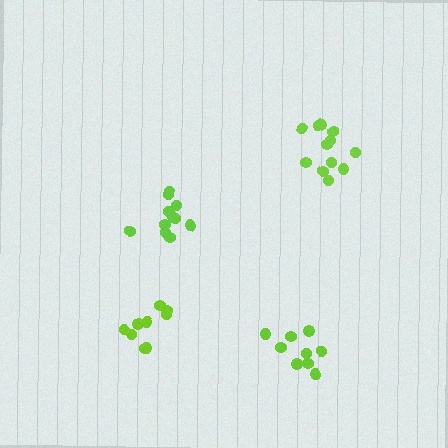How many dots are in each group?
Group 1: 12 dots, Group 2: 9 dots, Group 3: 9 dots, Group 4: 11 dots (41 total).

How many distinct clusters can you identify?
There are 4 distinct clusters.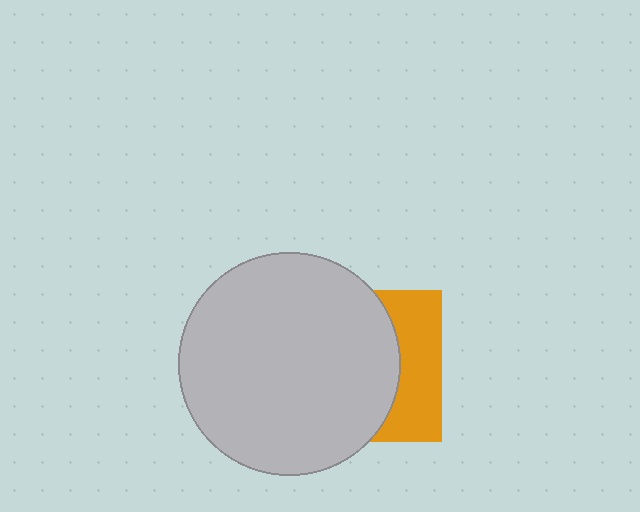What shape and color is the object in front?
The object in front is a light gray circle.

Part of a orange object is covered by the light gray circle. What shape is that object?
It is a square.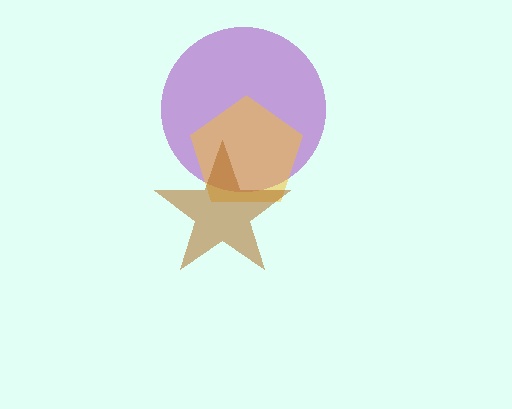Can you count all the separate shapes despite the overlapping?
Yes, there are 3 separate shapes.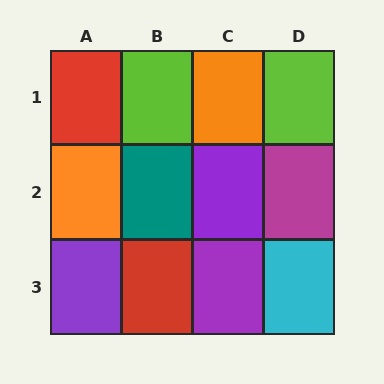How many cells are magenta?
1 cell is magenta.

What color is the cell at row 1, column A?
Red.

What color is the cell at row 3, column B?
Red.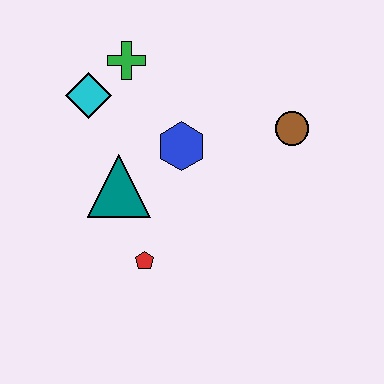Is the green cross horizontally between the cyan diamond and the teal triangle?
No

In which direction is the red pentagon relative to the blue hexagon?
The red pentagon is below the blue hexagon.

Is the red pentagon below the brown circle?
Yes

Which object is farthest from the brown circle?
The cyan diamond is farthest from the brown circle.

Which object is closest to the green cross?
The cyan diamond is closest to the green cross.